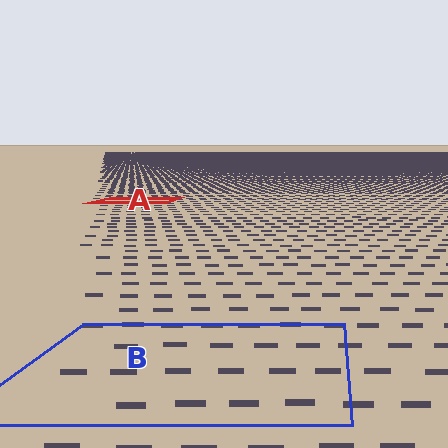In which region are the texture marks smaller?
The texture marks are smaller in region A, because it is farther away.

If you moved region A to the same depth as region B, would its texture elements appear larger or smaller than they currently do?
They would appear larger. At a closer depth, the same texture elements are projected at a bigger on-screen size.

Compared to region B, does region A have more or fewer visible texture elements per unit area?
Region A has more texture elements per unit area — they are packed more densely because it is farther away.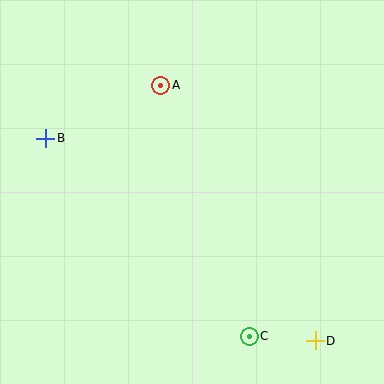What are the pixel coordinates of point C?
Point C is at (249, 336).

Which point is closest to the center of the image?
Point A at (161, 85) is closest to the center.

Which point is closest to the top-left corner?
Point B is closest to the top-left corner.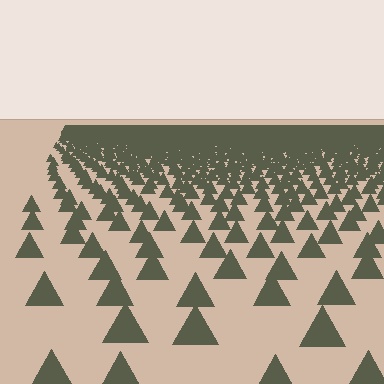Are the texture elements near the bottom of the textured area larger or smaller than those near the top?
Larger. Near the bottom, elements are closer to the viewer and appear at a bigger on-screen size.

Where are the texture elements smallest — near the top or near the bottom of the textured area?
Near the top.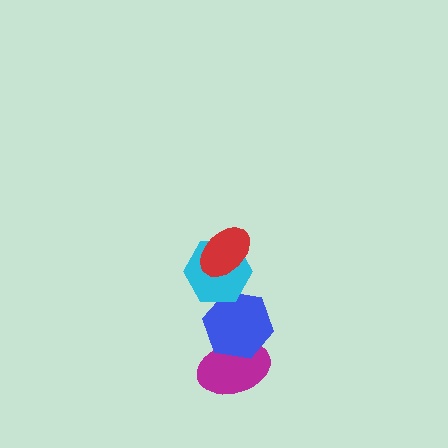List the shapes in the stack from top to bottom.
From top to bottom: the red ellipse, the cyan hexagon, the blue hexagon, the magenta ellipse.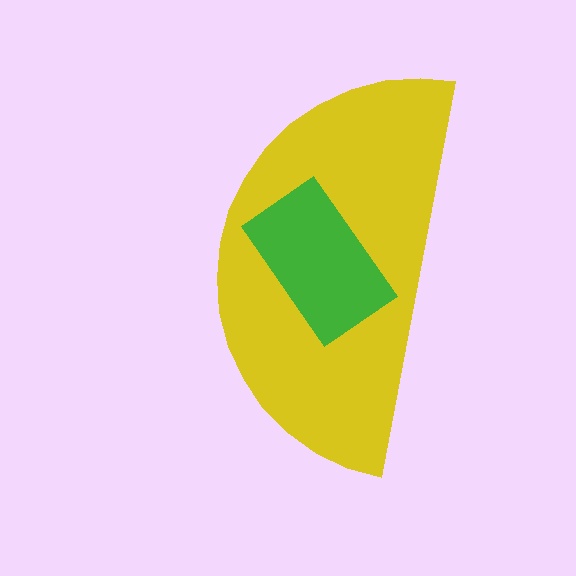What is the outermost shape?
The yellow semicircle.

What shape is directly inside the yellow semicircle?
The green rectangle.